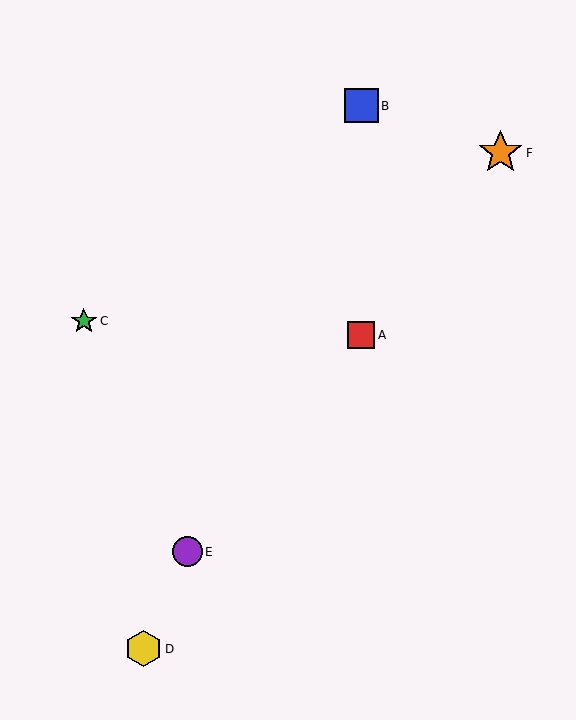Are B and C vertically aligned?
No, B is at x≈361 and C is at x≈84.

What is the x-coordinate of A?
Object A is at x≈361.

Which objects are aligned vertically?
Objects A, B are aligned vertically.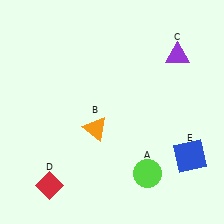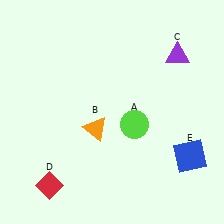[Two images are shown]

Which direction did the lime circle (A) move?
The lime circle (A) moved up.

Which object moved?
The lime circle (A) moved up.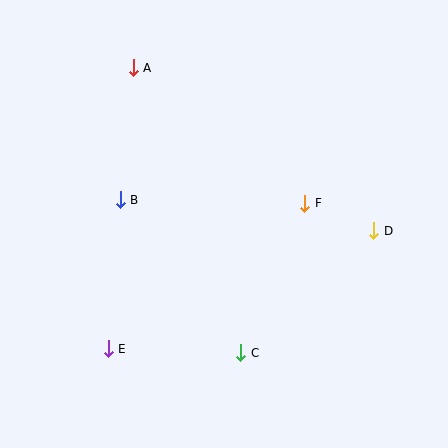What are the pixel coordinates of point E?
Point E is at (108, 349).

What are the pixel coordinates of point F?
Point F is at (305, 203).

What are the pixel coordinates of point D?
Point D is at (374, 231).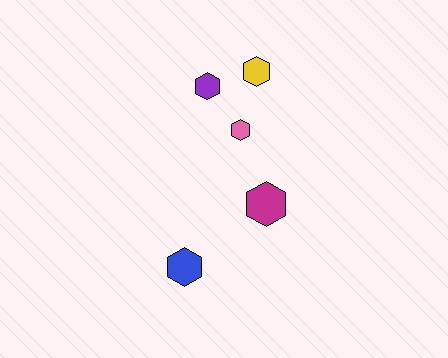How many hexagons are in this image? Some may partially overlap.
There are 5 hexagons.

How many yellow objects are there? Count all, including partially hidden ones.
There is 1 yellow object.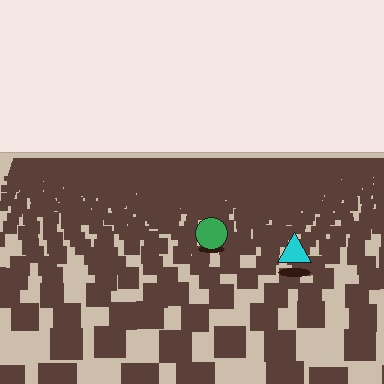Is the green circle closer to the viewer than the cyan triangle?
No. The cyan triangle is closer — you can tell from the texture gradient: the ground texture is coarser near it.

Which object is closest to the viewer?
The cyan triangle is closest. The texture marks near it are larger and more spread out.